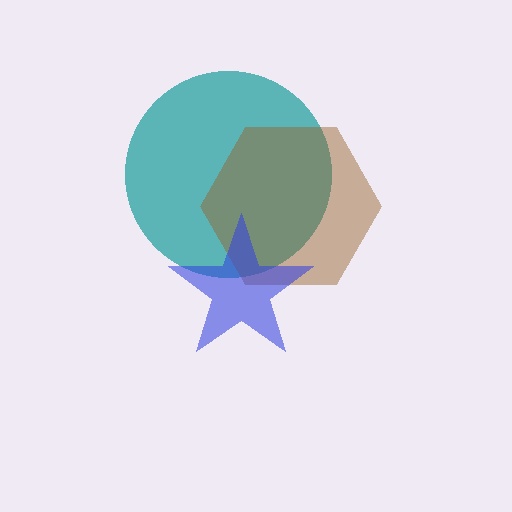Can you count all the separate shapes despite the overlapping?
Yes, there are 3 separate shapes.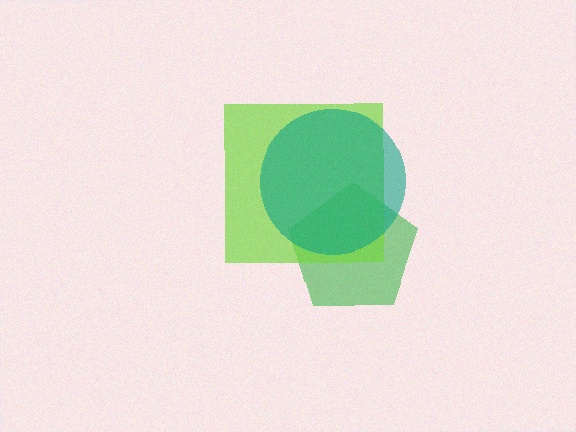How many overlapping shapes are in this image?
There are 3 overlapping shapes in the image.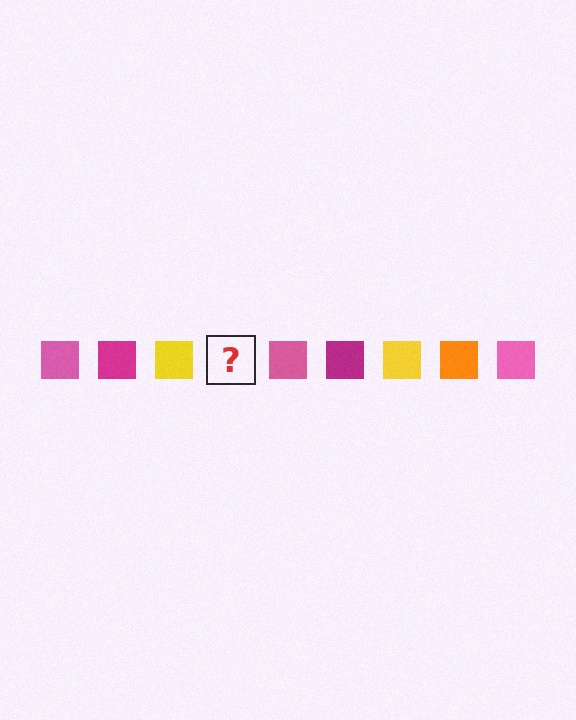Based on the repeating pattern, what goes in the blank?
The blank should be an orange square.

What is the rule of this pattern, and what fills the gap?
The rule is that the pattern cycles through pink, magenta, yellow, orange squares. The gap should be filled with an orange square.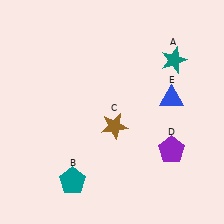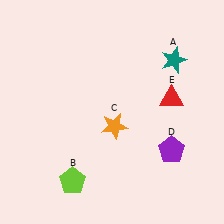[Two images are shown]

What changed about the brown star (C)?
In Image 1, C is brown. In Image 2, it changed to orange.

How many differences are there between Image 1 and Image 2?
There are 3 differences between the two images.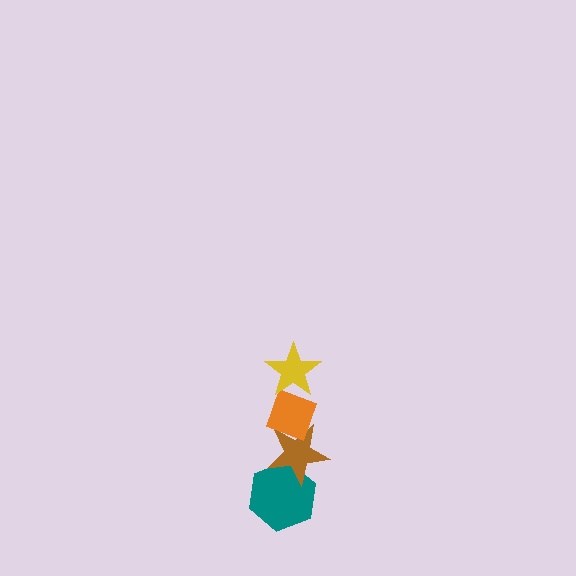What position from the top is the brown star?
The brown star is 3rd from the top.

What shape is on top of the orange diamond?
The yellow star is on top of the orange diamond.